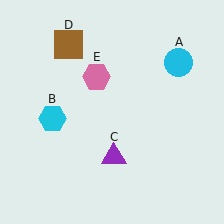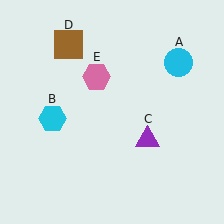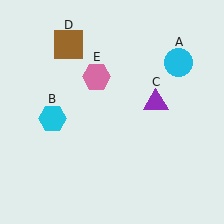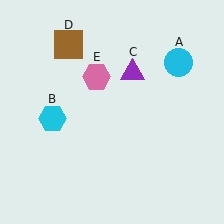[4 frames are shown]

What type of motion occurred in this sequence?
The purple triangle (object C) rotated counterclockwise around the center of the scene.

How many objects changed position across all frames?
1 object changed position: purple triangle (object C).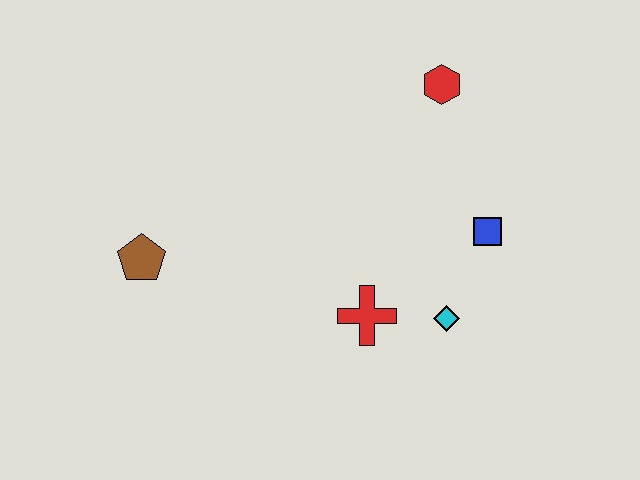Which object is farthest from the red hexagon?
The brown pentagon is farthest from the red hexagon.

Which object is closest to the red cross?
The cyan diamond is closest to the red cross.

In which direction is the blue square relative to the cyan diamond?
The blue square is above the cyan diamond.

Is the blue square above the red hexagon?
No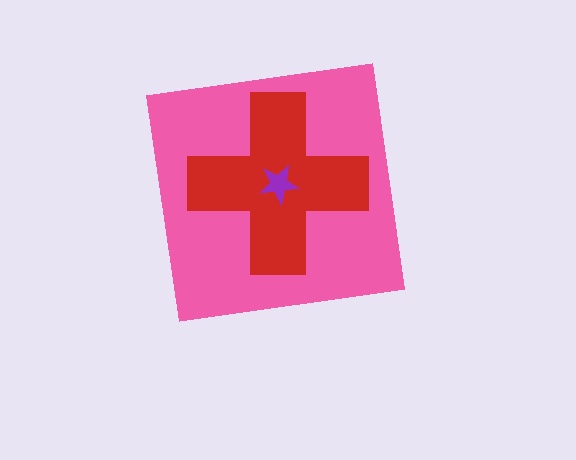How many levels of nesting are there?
3.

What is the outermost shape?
The pink square.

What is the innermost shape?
The purple star.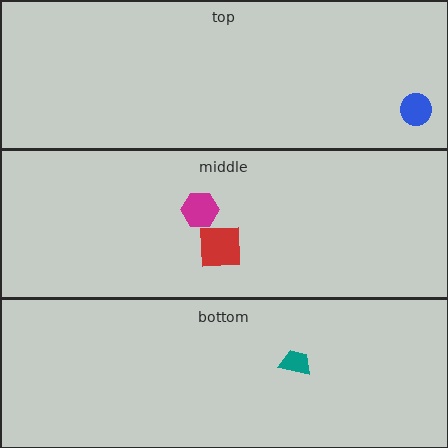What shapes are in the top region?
The blue circle.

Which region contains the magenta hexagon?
The middle region.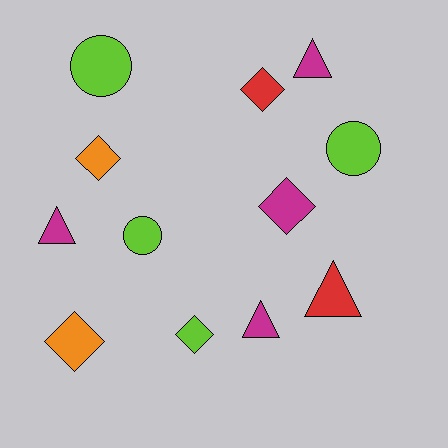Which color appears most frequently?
Lime, with 4 objects.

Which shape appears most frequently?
Diamond, with 5 objects.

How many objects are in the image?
There are 12 objects.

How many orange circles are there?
There are no orange circles.